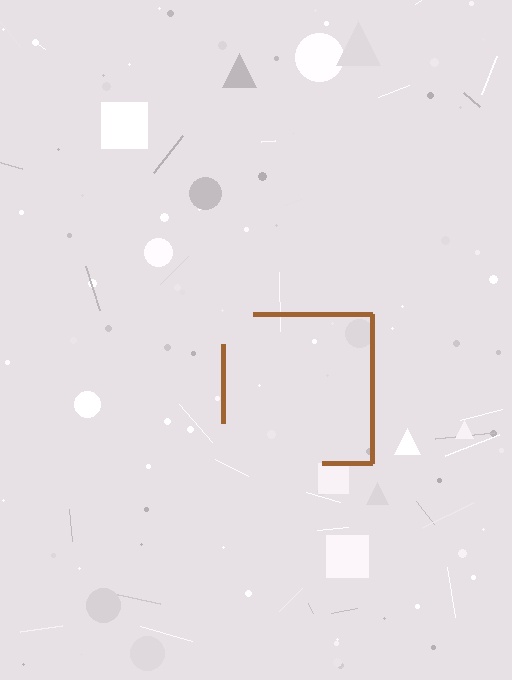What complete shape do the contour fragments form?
The contour fragments form a square.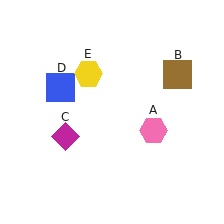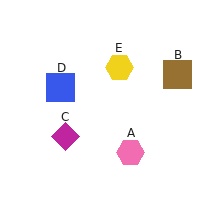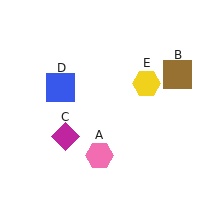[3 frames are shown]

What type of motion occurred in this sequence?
The pink hexagon (object A), yellow hexagon (object E) rotated clockwise around the center of the scene.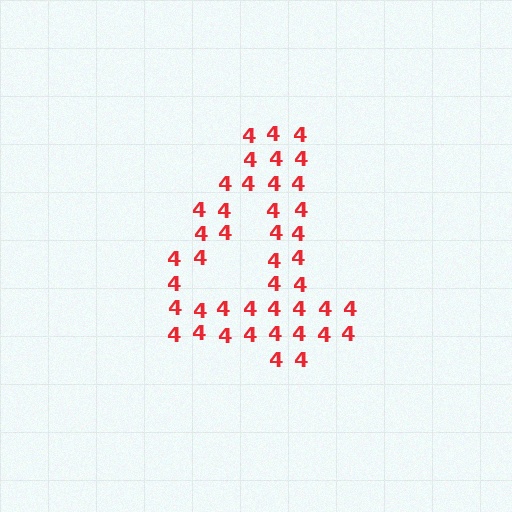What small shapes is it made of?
It is made of small digit 4's.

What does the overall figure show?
The overall figure shows the digit 4.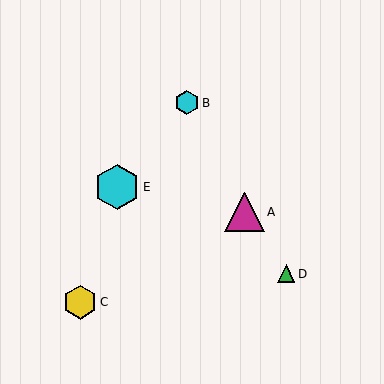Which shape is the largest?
The cyan hexagon (labeled E) is the largest.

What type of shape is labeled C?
Shape C is a yellow hexagon.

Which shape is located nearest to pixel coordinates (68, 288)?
The yellow hexagon (labeled C) at (80, 302) is nearest to that location.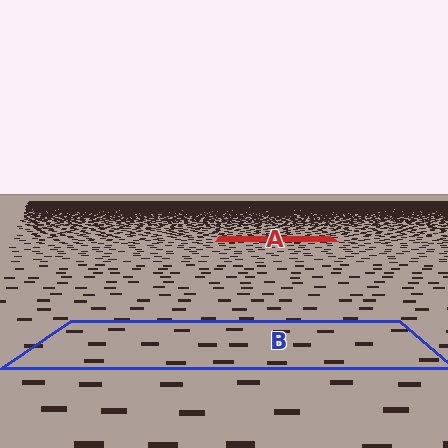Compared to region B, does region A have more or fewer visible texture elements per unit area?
Region A has more texture elements per unit area — they are packed more densely because it is farther away.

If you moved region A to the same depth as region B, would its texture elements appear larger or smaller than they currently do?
They would appear larger. At a closer depth, the same texture elements are projected at a bigger on-screen size.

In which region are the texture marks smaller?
The texture marks are smaller in region A, because it is farther away.